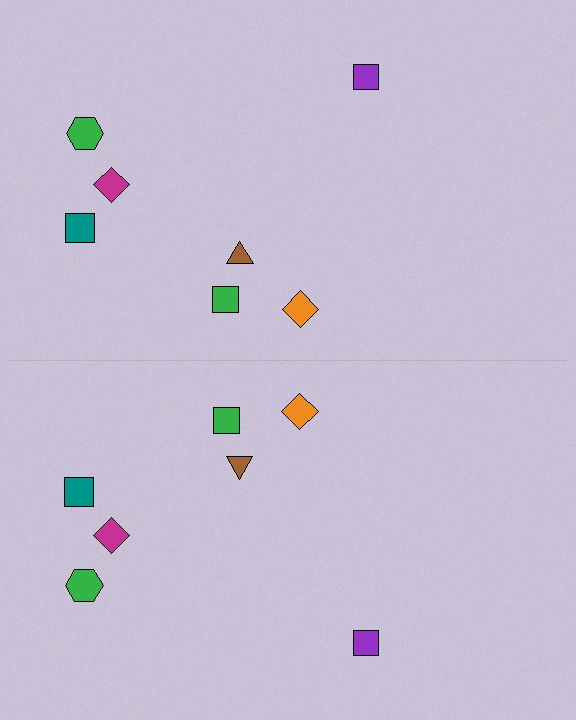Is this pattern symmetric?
Yes, this pattern has bilateral (reflection) symmetry.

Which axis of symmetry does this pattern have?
The pattern has a horizontal axis of symmetry running through the center of the image.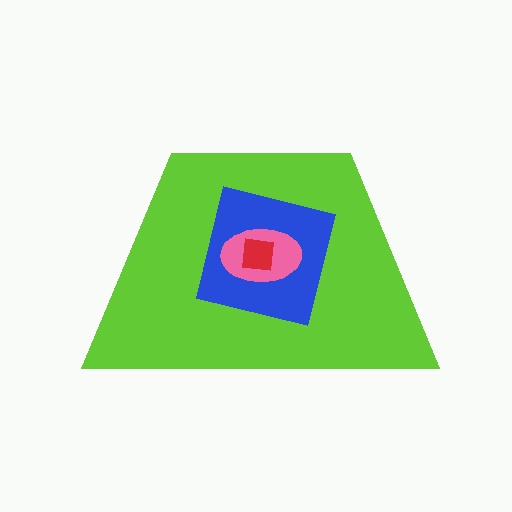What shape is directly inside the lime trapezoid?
The blue square.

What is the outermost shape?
The lime trapezoid.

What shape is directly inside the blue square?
The pink ellipse.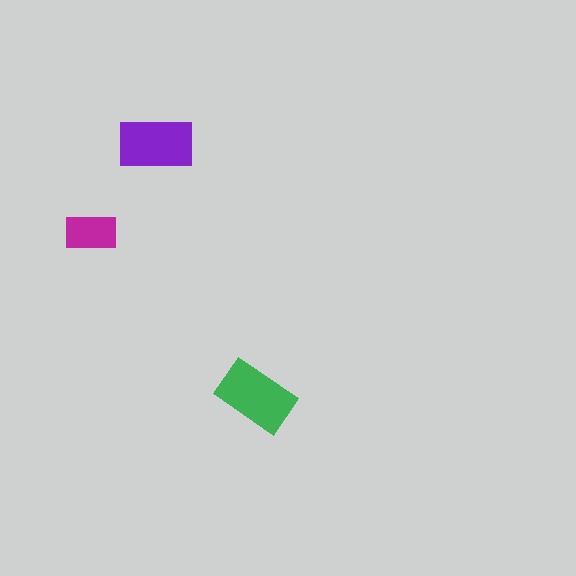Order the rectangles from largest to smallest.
the green one, the purple one, the magenta one.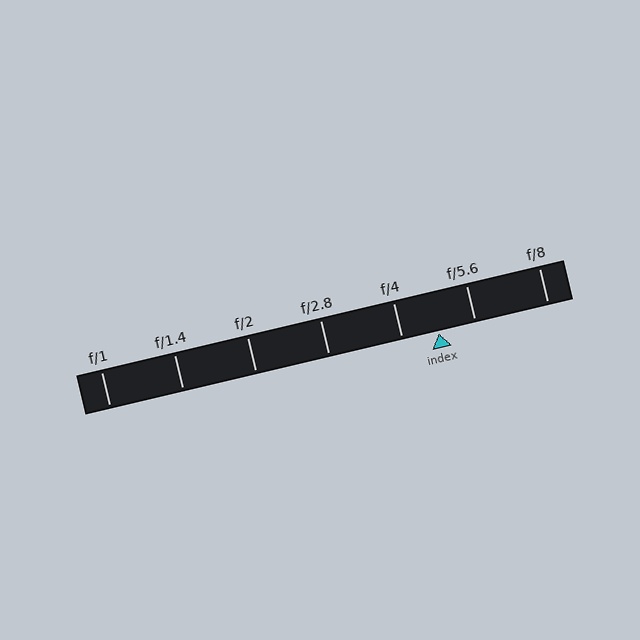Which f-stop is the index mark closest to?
The index mark is closest to f/5.6.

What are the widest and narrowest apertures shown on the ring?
The widest aperture shown is f/1 and the narrowest is f/8.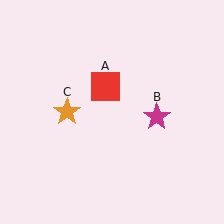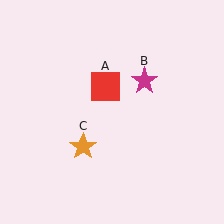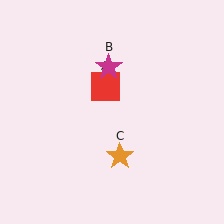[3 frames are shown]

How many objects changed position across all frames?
2 objects changed position: magenta star (object B), orange star (object C).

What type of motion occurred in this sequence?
The magenta star (object B), orange star (object C) rotated counterclockwise around the center of the scene.